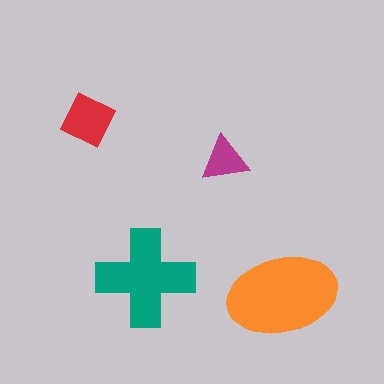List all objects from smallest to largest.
The magenta triangle, the red diamond, the teal cross, the orange ellipse.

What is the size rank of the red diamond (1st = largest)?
3rd.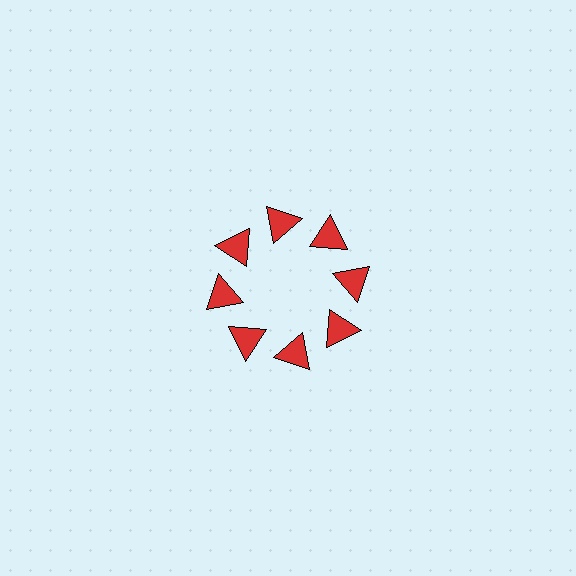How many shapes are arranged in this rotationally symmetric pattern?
There are 8 shapes, arranged in 8 groups of 1.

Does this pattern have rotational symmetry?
Yes, this pattern has 8-fold rotational symmetry. It looks the same after rotating 45 degrees around the center.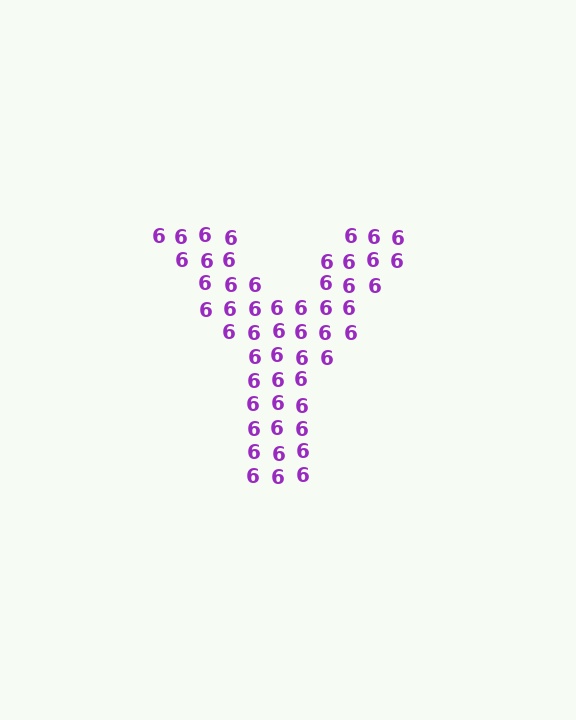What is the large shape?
The large shape is the letter Y.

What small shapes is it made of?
It is made of small digit 6's.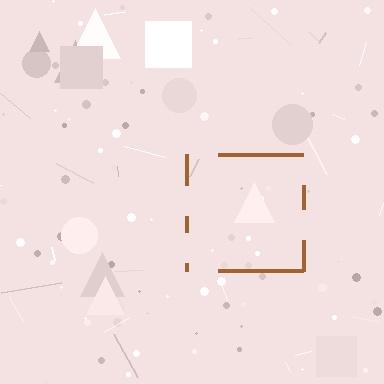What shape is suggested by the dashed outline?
The dashed outline suggests a square.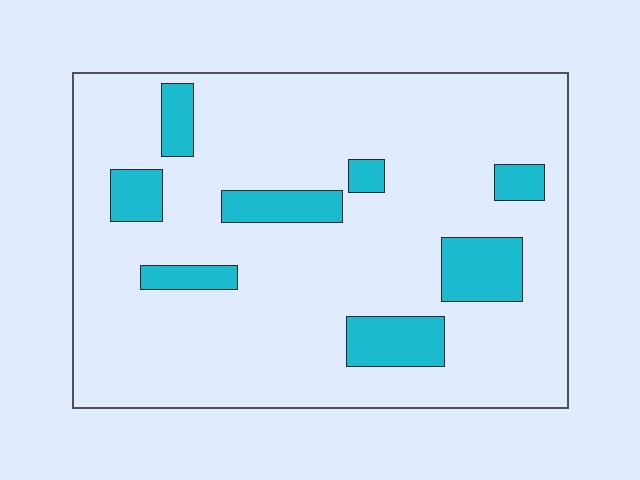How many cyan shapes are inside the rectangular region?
8.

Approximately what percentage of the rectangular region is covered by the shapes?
Approximately 15%.